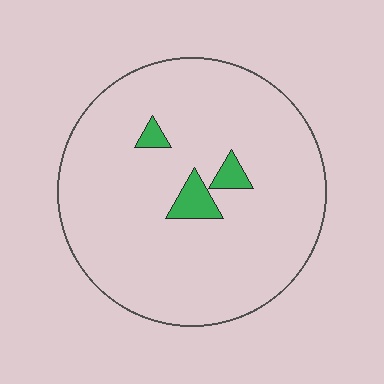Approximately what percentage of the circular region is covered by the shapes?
Approximately 5%.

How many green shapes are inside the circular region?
3.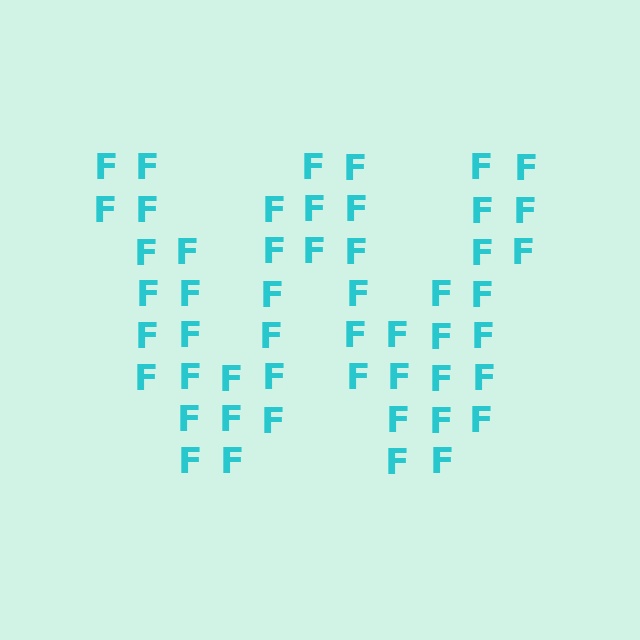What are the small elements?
The small elements are letter F's.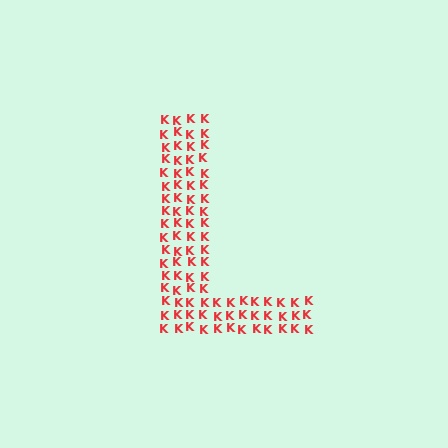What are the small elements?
The small elements are letter K's.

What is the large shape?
The large shape is the letter L.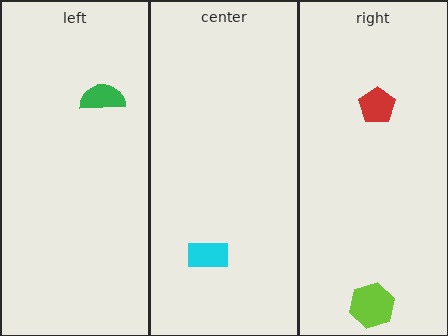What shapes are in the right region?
The lime hexagon, the red pentagon.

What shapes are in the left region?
The green semicircle.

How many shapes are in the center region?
1.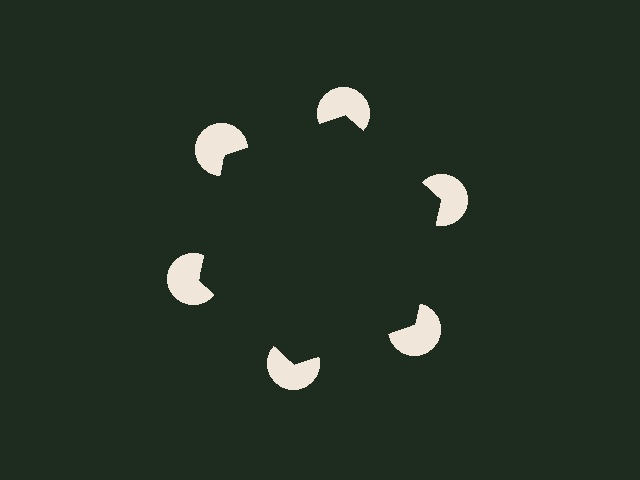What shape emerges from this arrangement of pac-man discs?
An illusory hexagon — its edges are inferred from the aligned wedge cuts in the pac-man discs, not physically drawn.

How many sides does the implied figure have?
6 sides.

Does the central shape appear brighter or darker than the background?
It typically appears slightly darker than the background, even though no actual brightness change is drawn.